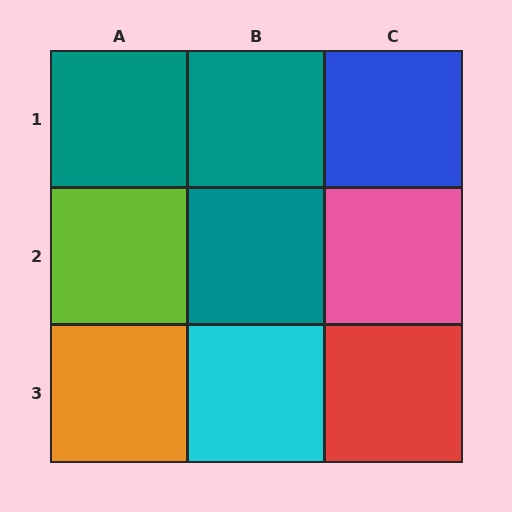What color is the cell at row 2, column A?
Lime.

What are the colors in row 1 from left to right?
Teal, teal, blue.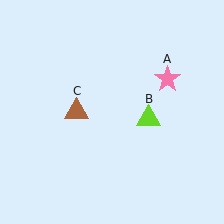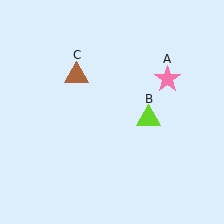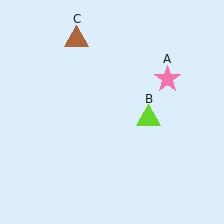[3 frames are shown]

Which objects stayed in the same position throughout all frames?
Pink star (object A) and lime triangle (object B) remained stationary.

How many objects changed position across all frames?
1 object changed position: brown triangle (object C).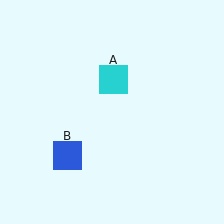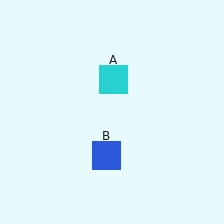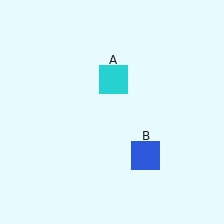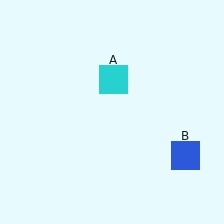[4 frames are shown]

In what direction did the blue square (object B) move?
The blue square (object B) moved right.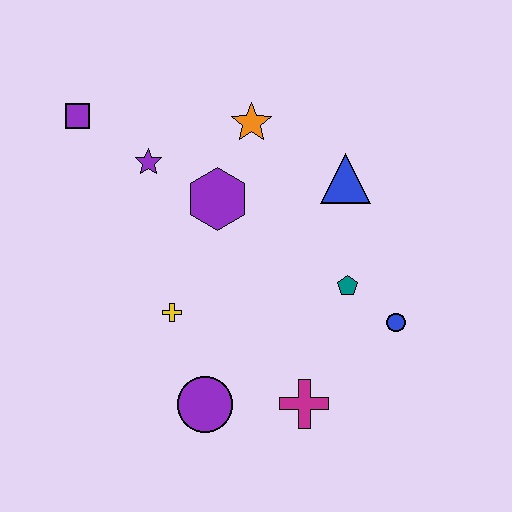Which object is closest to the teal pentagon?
The blue circle is closest to the teal pentagon.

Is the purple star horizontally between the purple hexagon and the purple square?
Yes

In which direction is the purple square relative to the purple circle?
The purple square is above the purple circle.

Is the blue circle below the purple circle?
No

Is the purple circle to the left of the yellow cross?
No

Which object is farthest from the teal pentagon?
The purple square is farthest from the teal pentagon.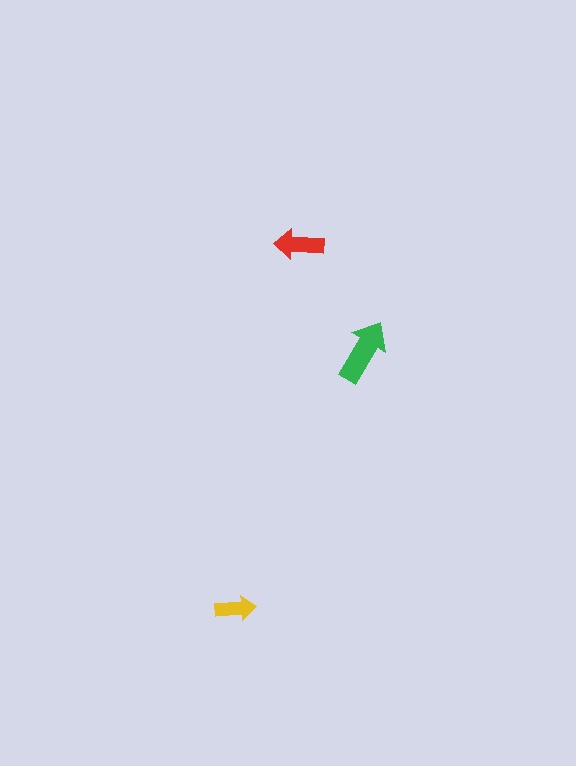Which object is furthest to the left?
The yellow arrow is leftmost.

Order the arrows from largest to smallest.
the green one, the red one, the yellow one.